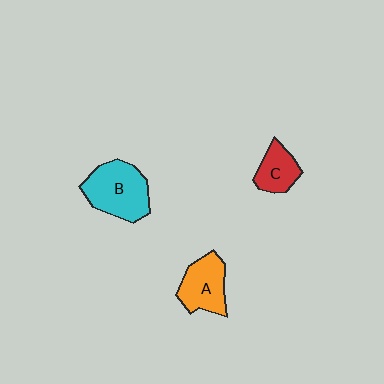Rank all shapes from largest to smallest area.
From largest to smallest: B (cyan), A (orange), C (red).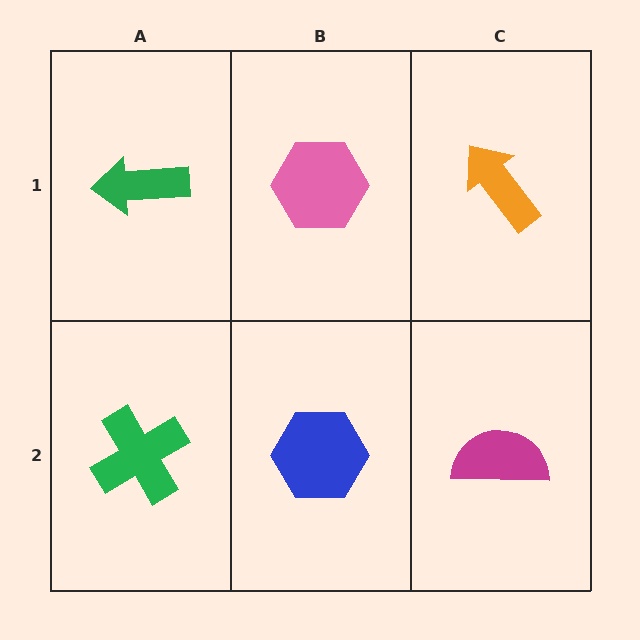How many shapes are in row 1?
3 shapes.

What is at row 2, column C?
A magenta semicircle.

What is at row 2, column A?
A green cross.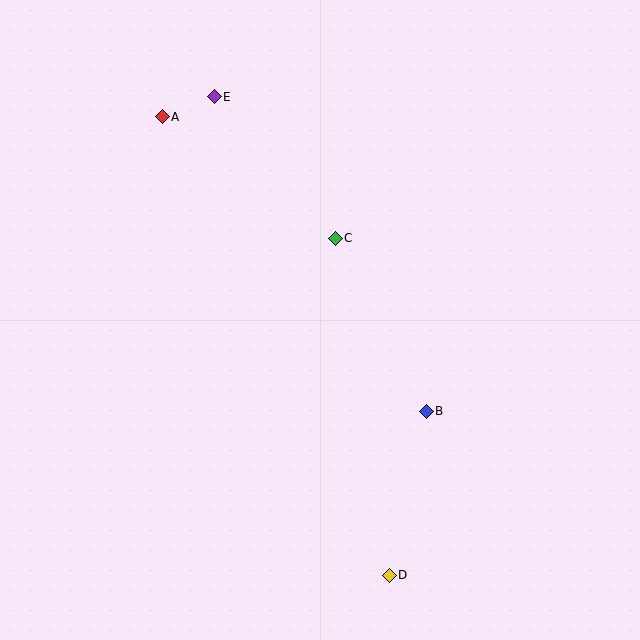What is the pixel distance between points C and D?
The distance between C and D is 342 pixels.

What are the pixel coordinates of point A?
Point A is at (162, 117).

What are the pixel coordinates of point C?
Point C is at (335, 238).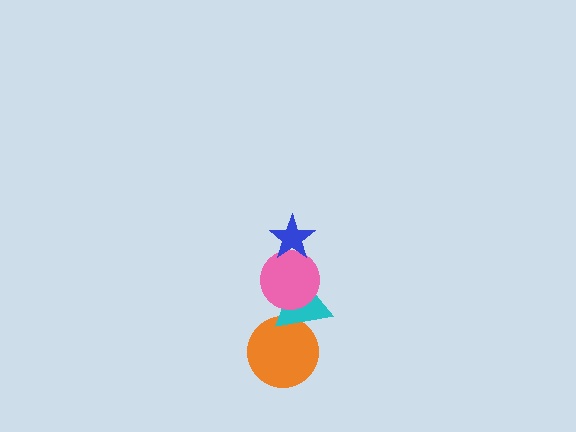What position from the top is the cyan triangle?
The cyan triangle is 3rd from the top.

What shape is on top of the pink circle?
The blue star is on top of the pink circle.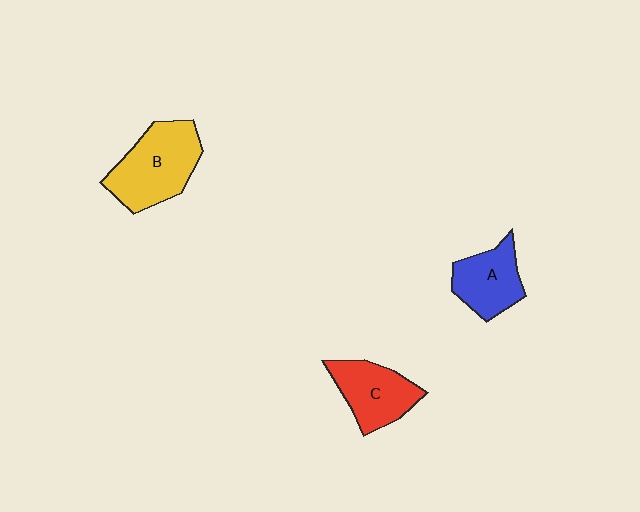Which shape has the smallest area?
Shape A (blue).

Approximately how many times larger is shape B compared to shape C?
Approximately 1.3 times.